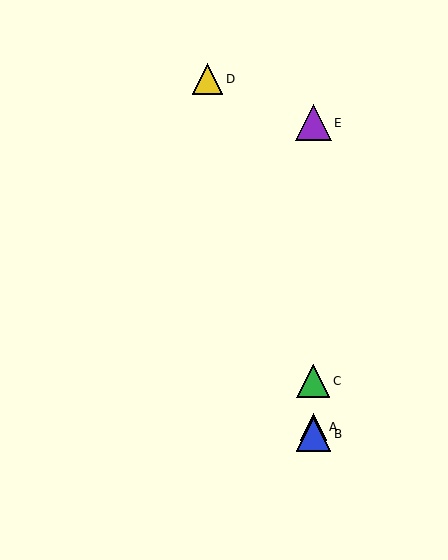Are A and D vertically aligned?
No, A is at x≈313 and D is at x≈208.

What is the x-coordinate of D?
Object D is at x≈208.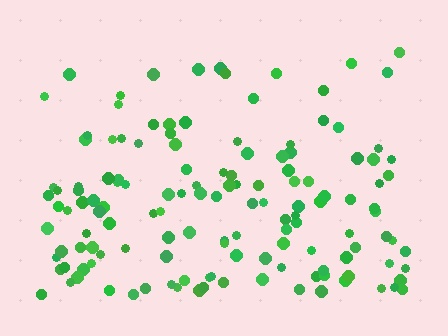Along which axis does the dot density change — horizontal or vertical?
Vertical.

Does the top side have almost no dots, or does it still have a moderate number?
Still a moderate number, just noticeably fewer than the bottom.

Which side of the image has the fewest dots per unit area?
The top.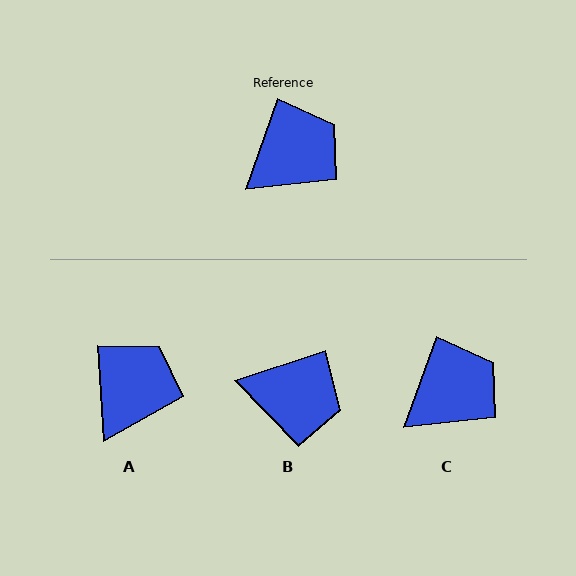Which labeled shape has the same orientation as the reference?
C.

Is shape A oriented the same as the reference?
No, it is off by about 23 degrees.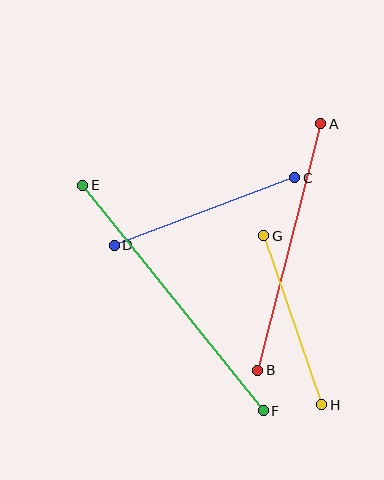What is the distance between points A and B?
The distance is approximately 254 pixels.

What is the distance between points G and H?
The distance is approximately 179 pixels.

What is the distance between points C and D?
The distance is approximately 192 pixels.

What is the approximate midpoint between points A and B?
The midpoint is at approximately (289, 247) pixels.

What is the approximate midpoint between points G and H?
The midpoint is at approximately (293, 320) pixels.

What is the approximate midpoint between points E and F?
The midpoint is at approximately (173, 298) pixels.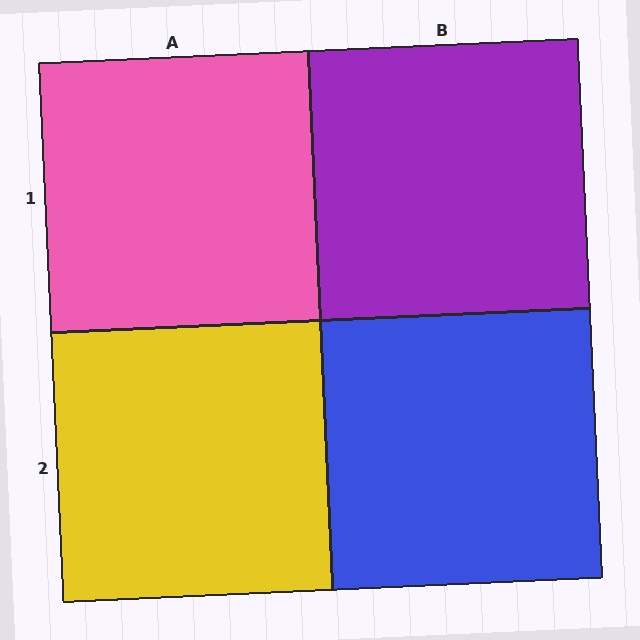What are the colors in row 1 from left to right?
Pink, purple.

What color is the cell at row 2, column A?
Yellow.